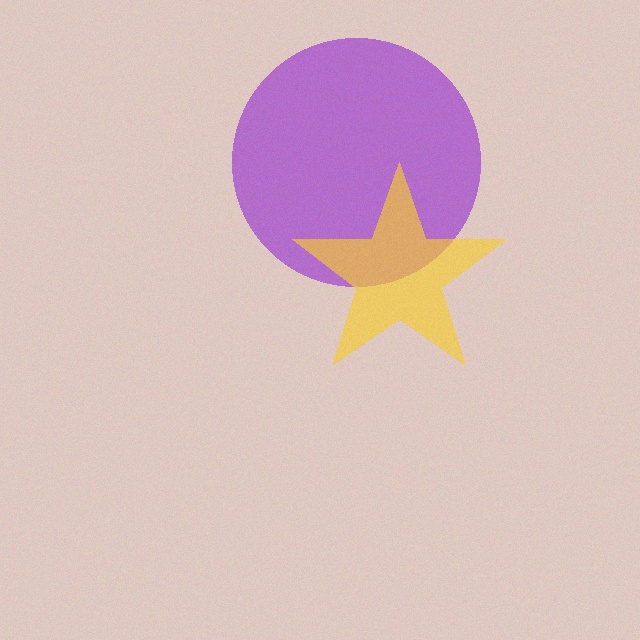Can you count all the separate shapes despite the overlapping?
Yes, there are 2 separate shapes.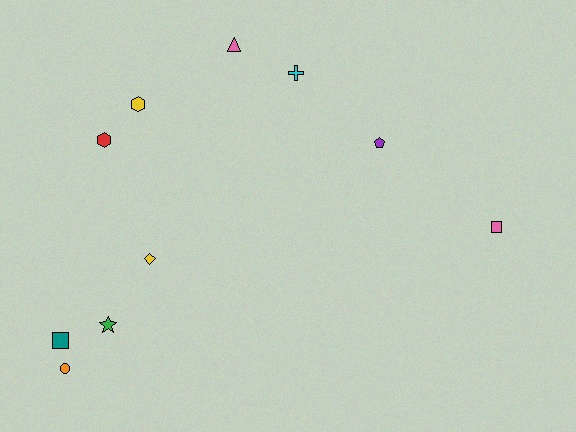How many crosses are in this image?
There is 1 cross.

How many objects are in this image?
There are 10 objects.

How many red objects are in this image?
There is 1 red object.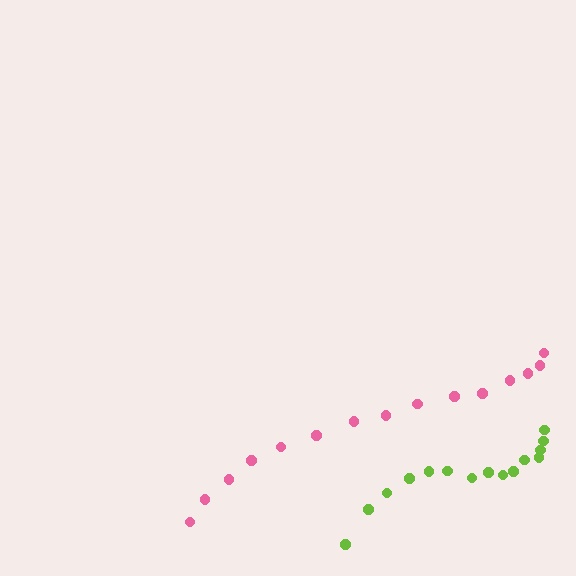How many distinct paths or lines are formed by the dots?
There are 2 distinct paths.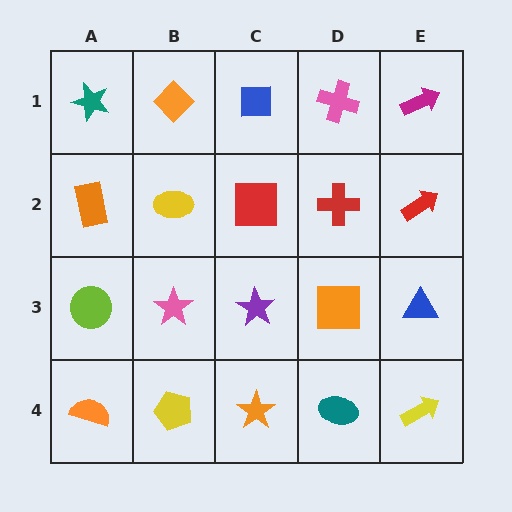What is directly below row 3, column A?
An orange semicircle.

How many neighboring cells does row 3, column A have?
3.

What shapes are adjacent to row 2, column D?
A pink cross (row 1, column D), an orange square (row 3, column D), a red square (row 2, column C), a red arrow (row 2, column E).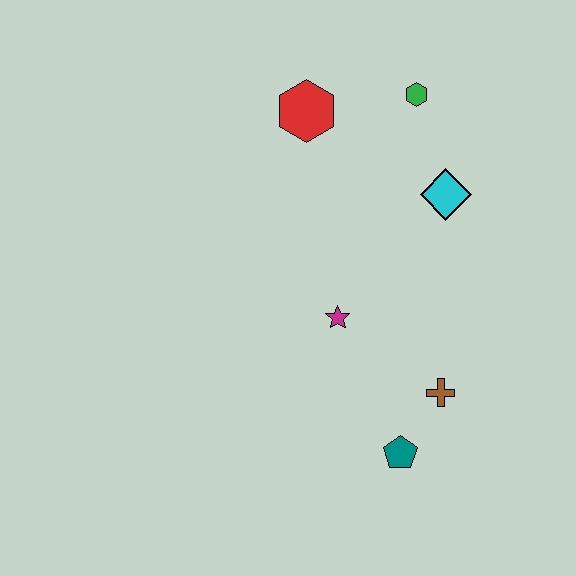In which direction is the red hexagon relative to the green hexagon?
The red hexagon is to the left of the green hexagon.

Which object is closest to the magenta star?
The brown cross is closest to the magenta star.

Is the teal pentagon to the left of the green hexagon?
Yes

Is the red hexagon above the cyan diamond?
Yes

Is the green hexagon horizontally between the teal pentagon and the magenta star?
No